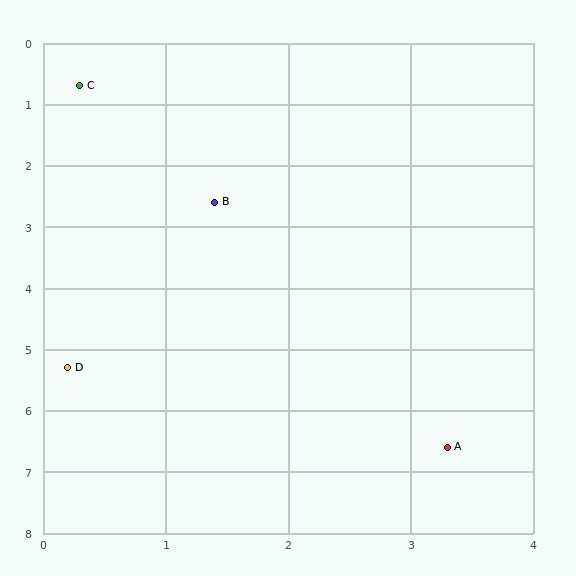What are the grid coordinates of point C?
Point C is at approximately (0.3, 0.7).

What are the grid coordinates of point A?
Point A is at approximately (3.3, 6.6).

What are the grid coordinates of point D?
Point D is at approximately (0.2, 5.3).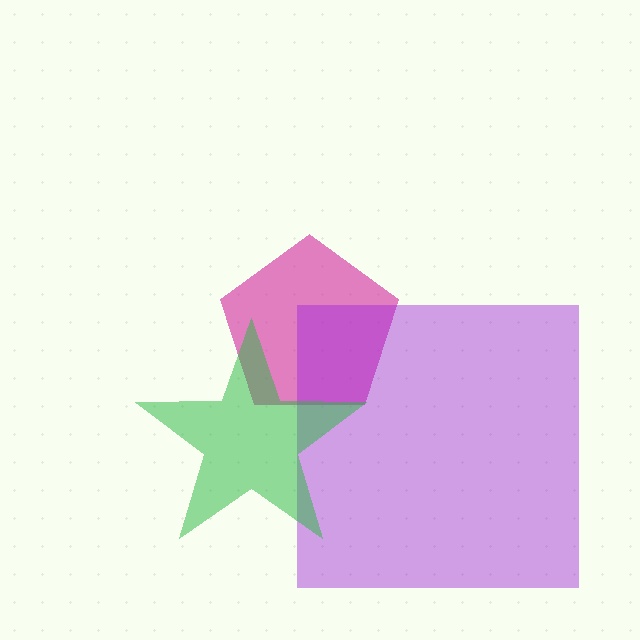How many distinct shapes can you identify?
There are 3 distinct shapes: a magenta pentagon, a purple square, a green star.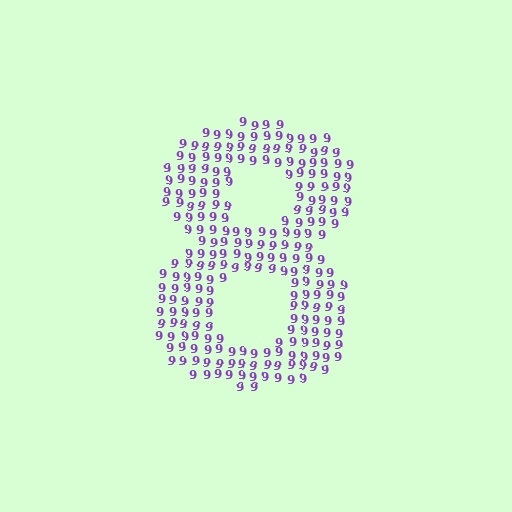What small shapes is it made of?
It is made of small digit 9's.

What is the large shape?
The large shape is the digit 8.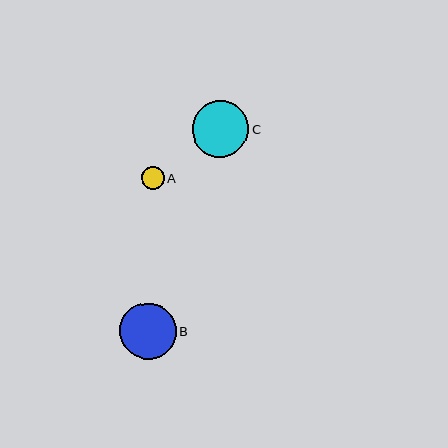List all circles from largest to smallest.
From largest to smallest: B, C, A.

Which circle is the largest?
Circle B is the largest with a size of approximately 57 pixels.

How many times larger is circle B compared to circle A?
Circle B is approximately 2.5 times the size of circle A.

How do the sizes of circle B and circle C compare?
Circle B and circle C are approximately the same size.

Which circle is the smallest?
Circle A is the smallest with a size of approximately 23 pixels.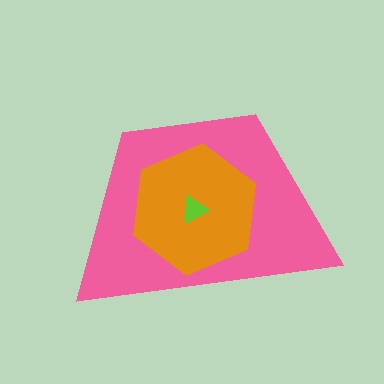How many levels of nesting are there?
3.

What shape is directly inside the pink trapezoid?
The orange hexagon.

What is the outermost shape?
The pink trapezoid.